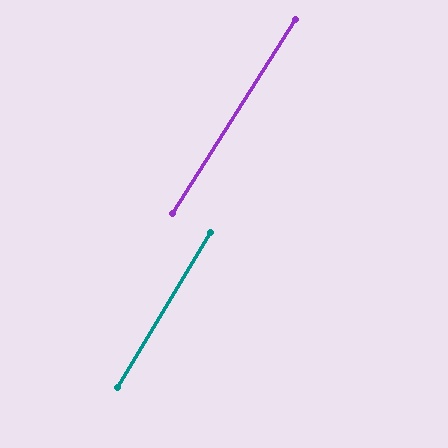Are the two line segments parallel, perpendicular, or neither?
Parallel — their directions differ by only 1.6°.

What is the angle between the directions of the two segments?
Approximately 2 degrees.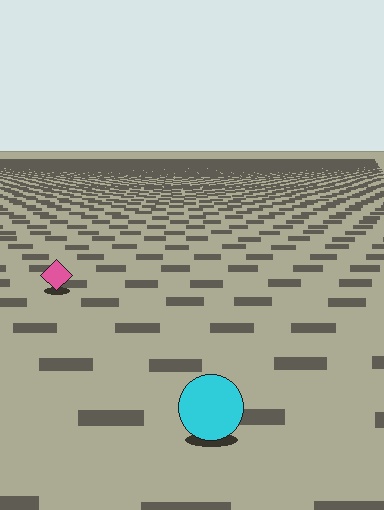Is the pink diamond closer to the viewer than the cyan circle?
No. The cyan circle is closer — you can tell from the texture gradient: the ground texture is coarser near it.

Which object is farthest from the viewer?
The pink diamond is farthest from the viewer. It appears smaller and the ground texture around it is denser.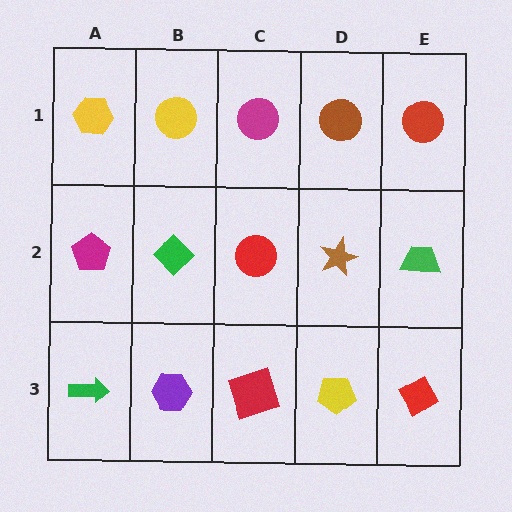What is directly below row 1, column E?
A green trapezoid.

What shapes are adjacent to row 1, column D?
A brown star (row 2, column D), a magenta circle (row 1, column C), a red circle (row 1, column E).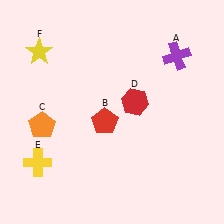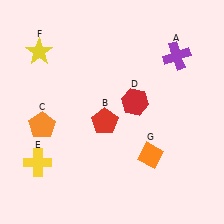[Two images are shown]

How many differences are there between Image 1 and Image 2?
There is 1 difference between the two images.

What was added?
An orange diamond (G) was added in Image 2.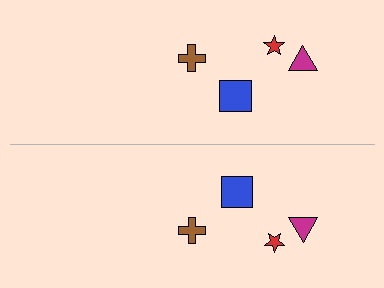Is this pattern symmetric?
Yes, this pattern has bilateral (reflection) symmetry.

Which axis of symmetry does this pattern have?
The pattern has a horizontal axis of symmetry running through the center of the image.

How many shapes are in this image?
There are 8 shapes in this image.